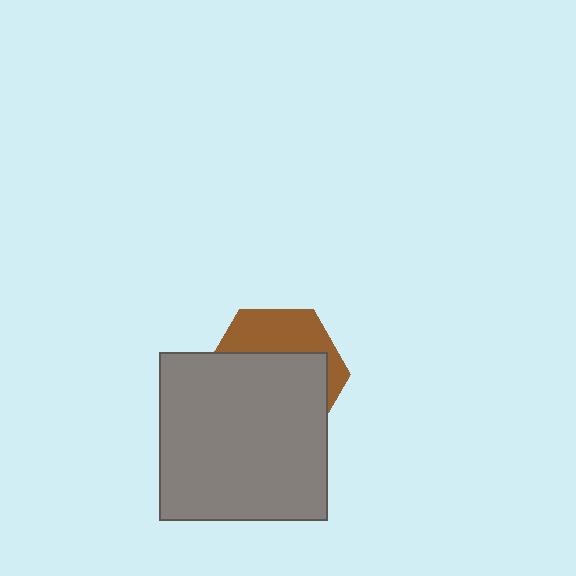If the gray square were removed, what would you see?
You would see the complete brown hexagon.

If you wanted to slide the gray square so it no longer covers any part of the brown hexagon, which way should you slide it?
Slide it down — that is the most direct way to separate the two shapes.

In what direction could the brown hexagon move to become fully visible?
The brown hexagon could move up. That would shift it out from behind the gray square entirely.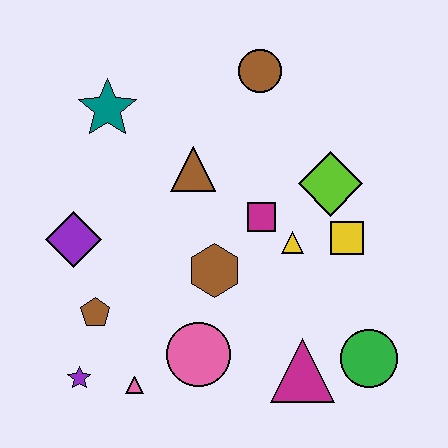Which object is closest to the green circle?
The magenta triangle is closest to the green circle.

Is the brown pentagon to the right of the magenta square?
No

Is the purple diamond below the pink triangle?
No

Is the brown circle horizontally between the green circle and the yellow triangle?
No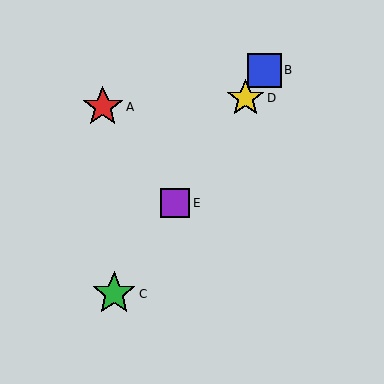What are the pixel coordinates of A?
Object A is at (103, 107).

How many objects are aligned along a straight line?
4 objects (B, C, D, E) are aligned along a straight line.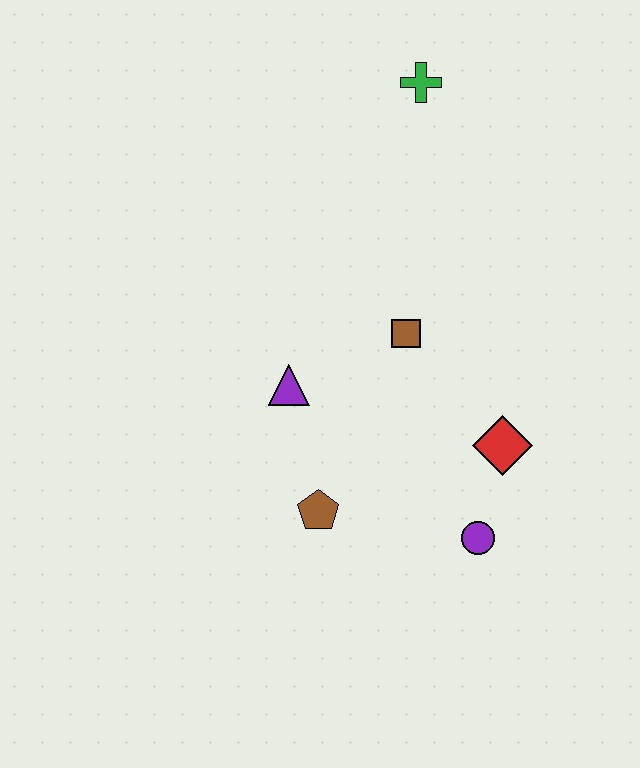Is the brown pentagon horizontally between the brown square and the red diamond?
No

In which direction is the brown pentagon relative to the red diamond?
The brown pentagon is to the left of the red diamond.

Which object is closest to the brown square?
The purple triangle is closest to the brown square.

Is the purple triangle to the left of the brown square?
Yes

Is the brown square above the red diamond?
Yes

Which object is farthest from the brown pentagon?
The green cross is farthest from the brown pentagon.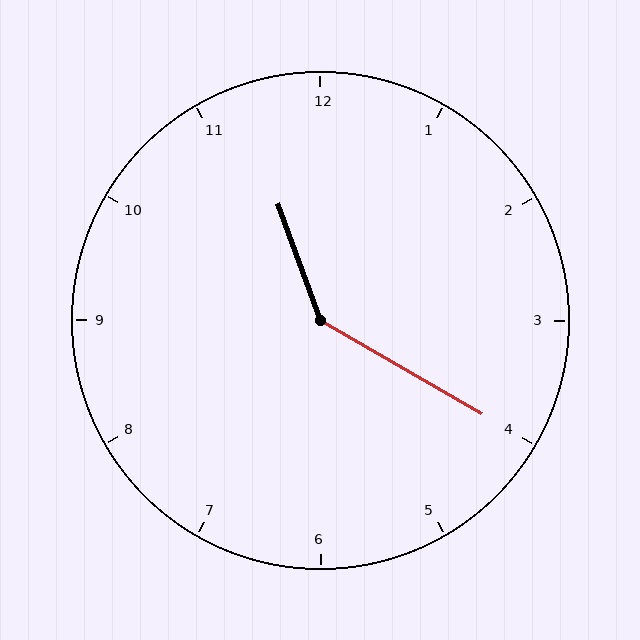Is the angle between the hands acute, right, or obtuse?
It is obtuse.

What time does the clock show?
11:20.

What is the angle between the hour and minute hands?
Approximately 140 degrees.